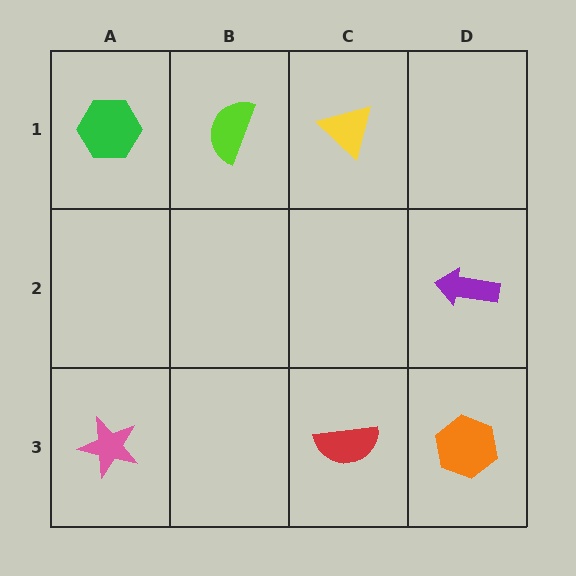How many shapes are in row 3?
3 shapes.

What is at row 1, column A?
A green hexagon.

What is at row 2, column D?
A purple arrow.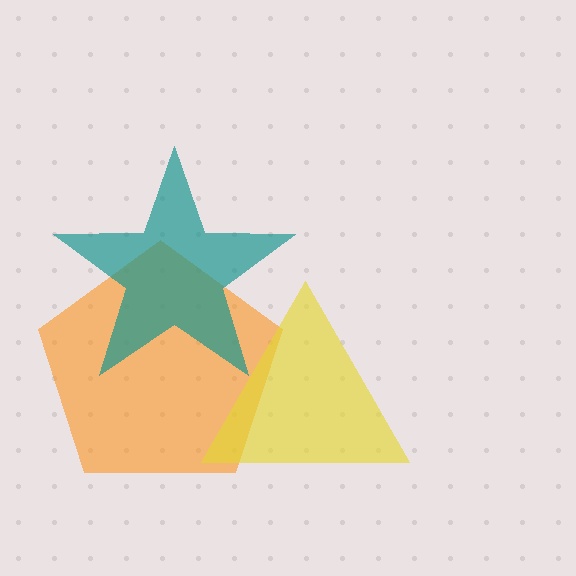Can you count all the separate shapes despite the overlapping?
Yes, there are 3 separate shapes.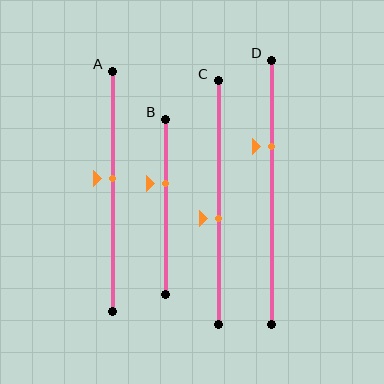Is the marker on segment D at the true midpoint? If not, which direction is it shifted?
No, the marker on segment D is shifted upward by about 17% of the segment length.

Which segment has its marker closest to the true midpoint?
Segment A has its marker closest to the true midpoint.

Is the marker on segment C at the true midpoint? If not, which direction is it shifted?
No, the marker on segment C is shifted downward by about 6% of the segment length.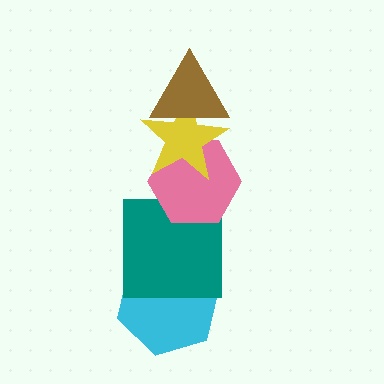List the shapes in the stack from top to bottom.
From top to bottom: the brown triangle, the yellow star, the pink hexagon, the teal square, the cyan hexagon.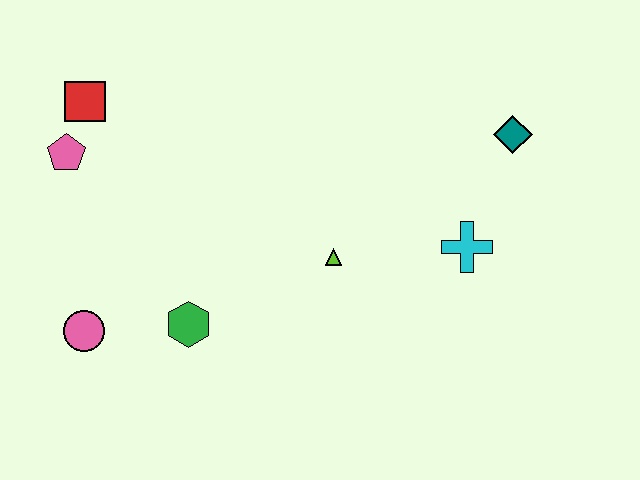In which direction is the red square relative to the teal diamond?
The red square is to the left of the teal diamond.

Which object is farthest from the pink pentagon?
The teal diamond is farthest from the pink pentagon.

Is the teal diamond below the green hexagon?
No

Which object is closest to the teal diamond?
The cyan cross is closest to the teal diamond.